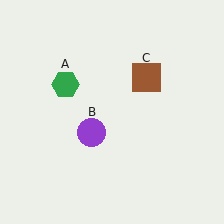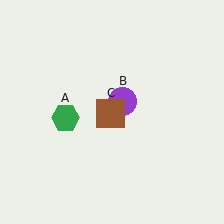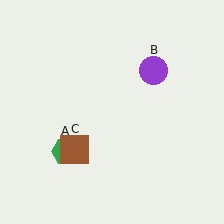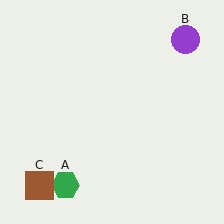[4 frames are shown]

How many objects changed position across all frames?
3 objects changed position: green hexagon (object A), purple circle (object B), brown square (object C).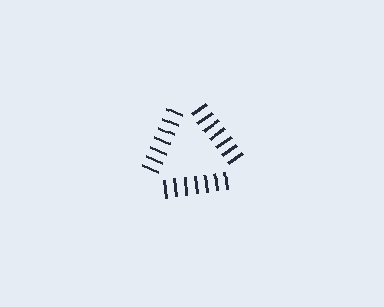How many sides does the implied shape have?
3 sides — the line-ends trace a triangle.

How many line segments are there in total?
21 — 7 along each of the 3 edges.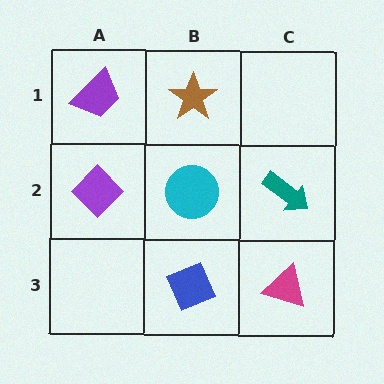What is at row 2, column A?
A purple diamond.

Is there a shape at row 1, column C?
No, that cell is empty.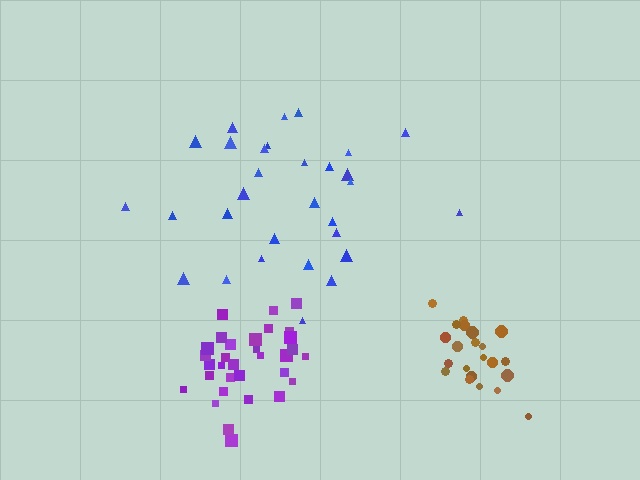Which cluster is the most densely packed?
Purple.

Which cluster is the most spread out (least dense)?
Blue.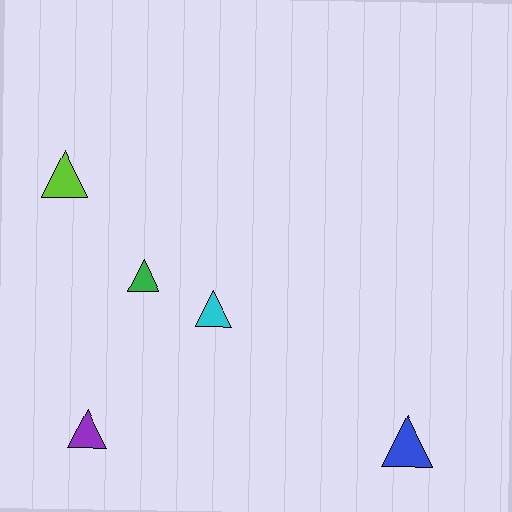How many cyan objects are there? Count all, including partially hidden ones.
There is 1 cyan object.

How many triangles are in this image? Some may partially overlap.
There are 5 triangles.